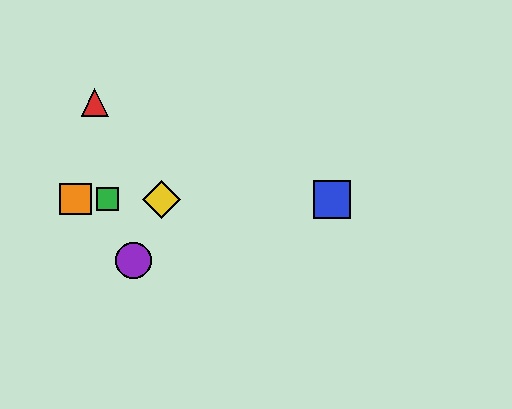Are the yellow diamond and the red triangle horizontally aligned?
No, the yellow diamond is at y≈199 and the red triangle is at y≈102.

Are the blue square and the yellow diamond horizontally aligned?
Yes, both are at y≈199.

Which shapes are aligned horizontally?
The blue square, the green square, the yellow diamond, the orange square are aligned horizontally.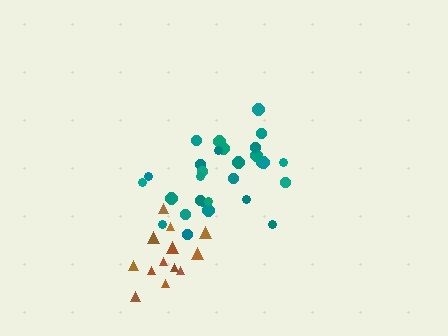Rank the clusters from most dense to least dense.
teal, brown.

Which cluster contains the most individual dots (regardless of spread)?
Teal (29).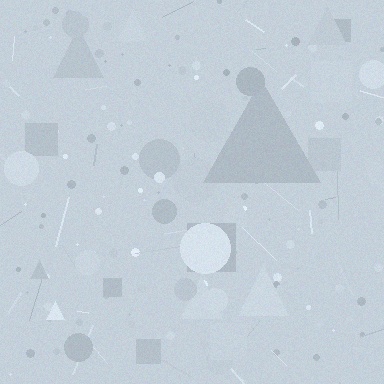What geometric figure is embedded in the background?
A triangle is embedded in the background.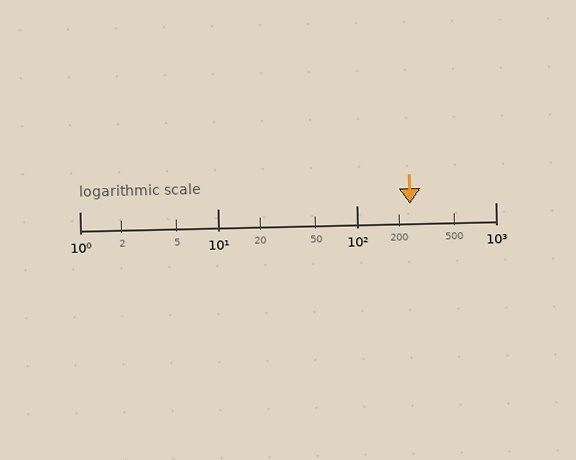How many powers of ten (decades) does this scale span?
The scale spans 3 decades, from 1 to 1000.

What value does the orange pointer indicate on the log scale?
The pointer indicates approximately 240.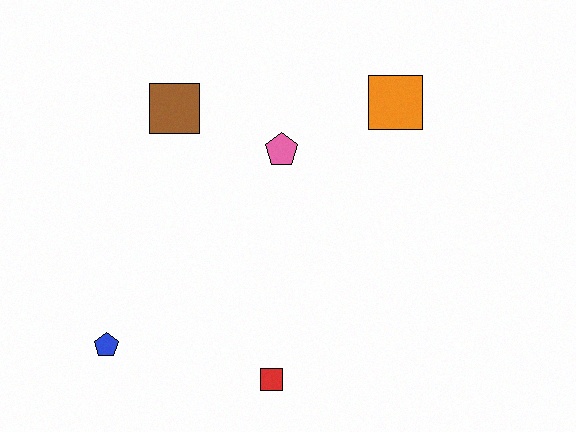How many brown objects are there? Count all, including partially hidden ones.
There is 1 brown object.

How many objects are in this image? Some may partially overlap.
There are 5 objects.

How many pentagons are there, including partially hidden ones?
There are 2 pentagons.